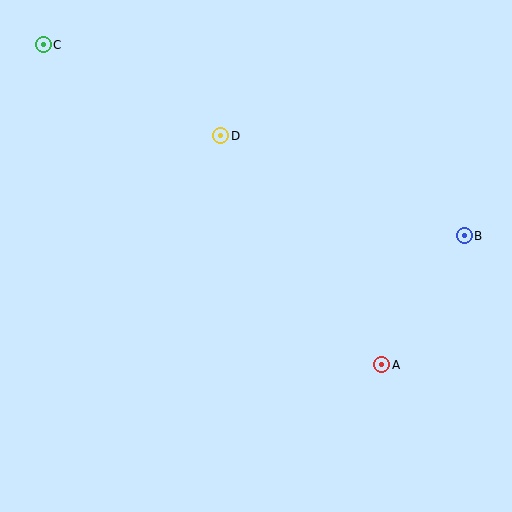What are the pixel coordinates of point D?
Point D is at (221, 136).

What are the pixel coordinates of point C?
Point C is at (43, 45).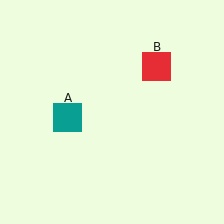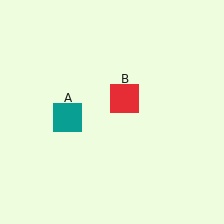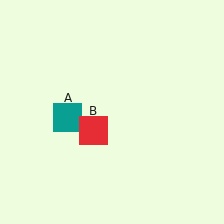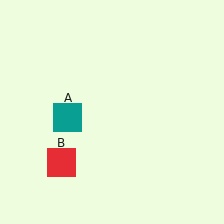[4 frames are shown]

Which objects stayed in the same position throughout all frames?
Teal square (object A) remained stationary.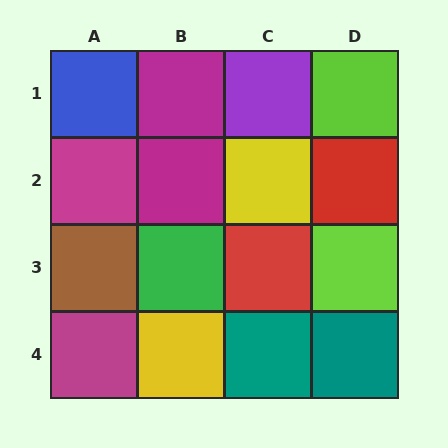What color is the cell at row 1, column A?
Blue.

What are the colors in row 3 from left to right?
Brown, green, red, lime.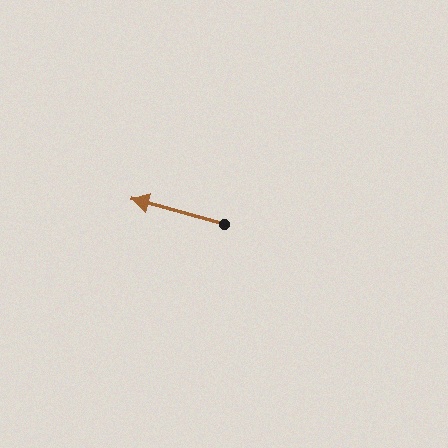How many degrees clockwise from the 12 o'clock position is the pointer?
Approximately 285 degrees.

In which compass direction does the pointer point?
West.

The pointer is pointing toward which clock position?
Roughly 10 o'clock.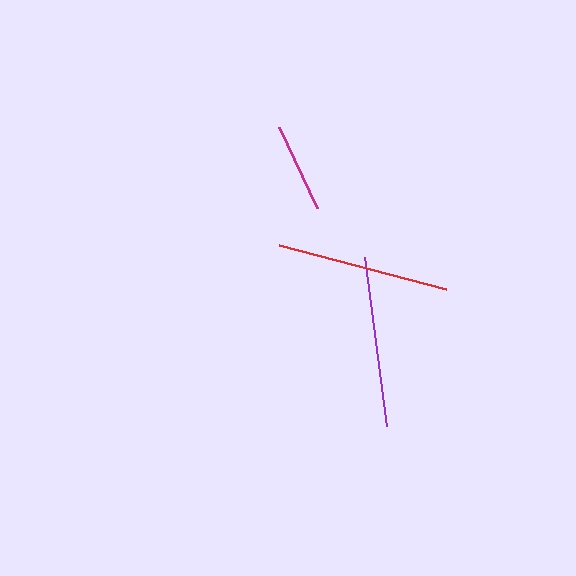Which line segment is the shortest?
The magenta line is the shortest at approximately 90 pixels.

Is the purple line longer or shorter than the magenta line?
The purple line is longer than the magenta line.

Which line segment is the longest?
The red line is the longest at approximately 173 pixels.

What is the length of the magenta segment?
The magenta segment is approximately 90 pixels long.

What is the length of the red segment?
The red segment is approximately 173 pixels long.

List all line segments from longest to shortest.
From longest to shortest: red, purple, magenta.